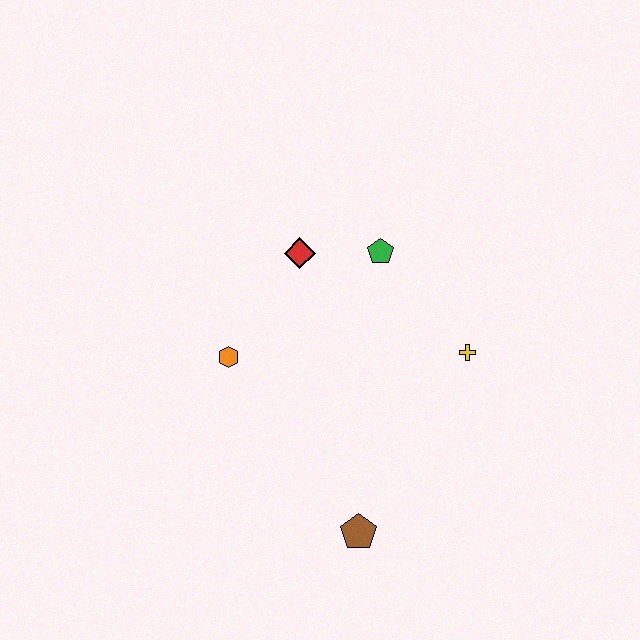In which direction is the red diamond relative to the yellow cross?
The red diamond is to the left of the yellow cross.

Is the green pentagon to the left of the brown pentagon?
No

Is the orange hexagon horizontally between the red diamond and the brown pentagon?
No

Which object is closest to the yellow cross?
The green pentagon is closest to the yellow cross.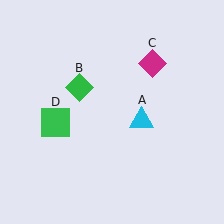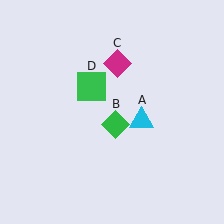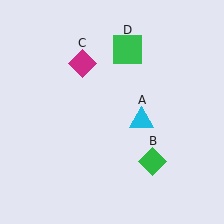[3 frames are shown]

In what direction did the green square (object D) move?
The green square (object D) moved up and to the right.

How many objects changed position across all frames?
3 objects changed position: green diamond (object B), magenta diamond (object C), green square (object D).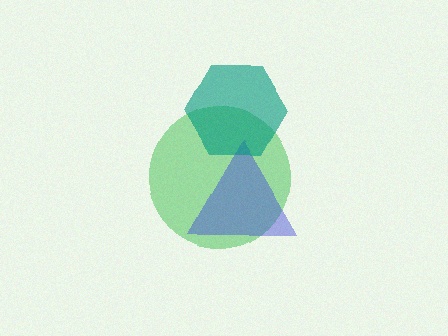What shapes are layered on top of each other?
The layered shapes are: a green circle, a blue triangle, a teal hexagon.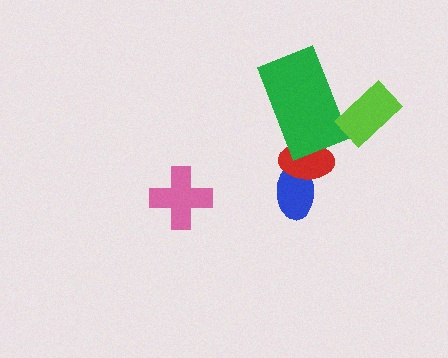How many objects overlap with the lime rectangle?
1 object overlaps with the lime rectangle.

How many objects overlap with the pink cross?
0 objects overlap with the pink cross.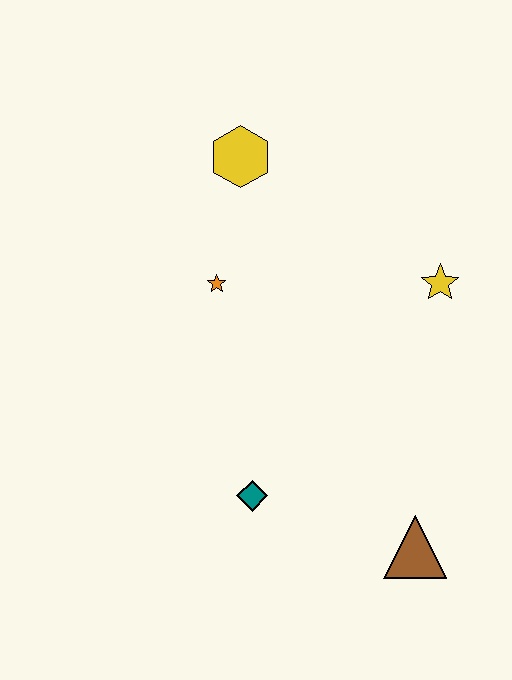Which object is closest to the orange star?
The yellow hexagon is closest to the orange star.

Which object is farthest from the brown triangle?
The yellow hexagon is farthest from the brown triangle.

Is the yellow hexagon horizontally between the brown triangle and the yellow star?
No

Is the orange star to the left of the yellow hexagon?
Yes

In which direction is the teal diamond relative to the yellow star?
The teal diamond is below the yellow star.